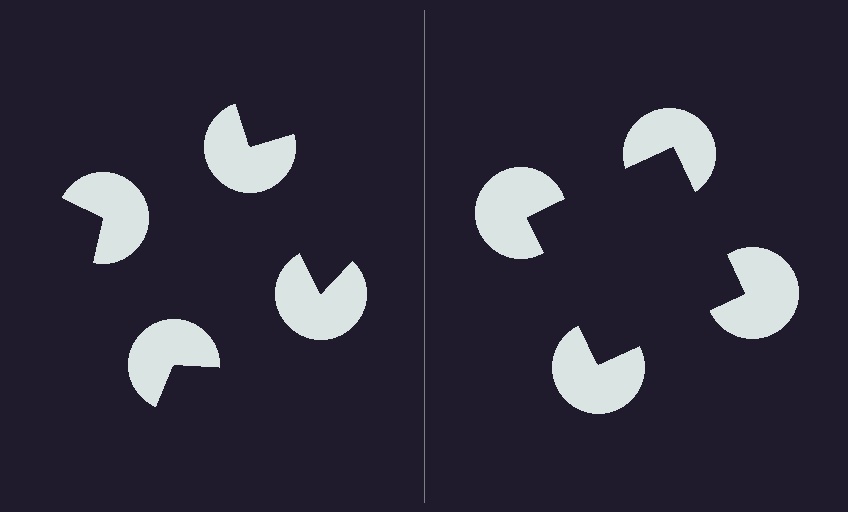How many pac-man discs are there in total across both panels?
8 — 4 on each side.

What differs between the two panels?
The pac-man discs are positioned identically on both sides; only the wedge orientations differ. On the right they align to a square; on the left they are misaligned.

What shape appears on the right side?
An illusory square.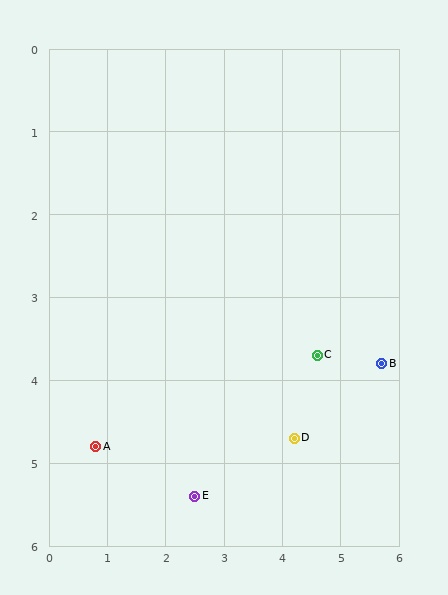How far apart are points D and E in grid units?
Points D and E are about 1.8 grid units apart.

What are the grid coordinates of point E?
Point E is at approximately (2.5, 5.4).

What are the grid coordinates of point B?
Point B is at approximately (5.7, 3.8).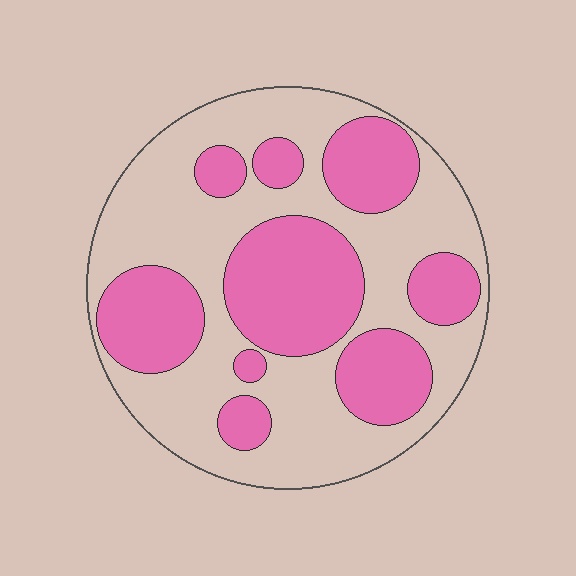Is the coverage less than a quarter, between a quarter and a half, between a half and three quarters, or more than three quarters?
Between a quarter and a half.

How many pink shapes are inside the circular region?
9.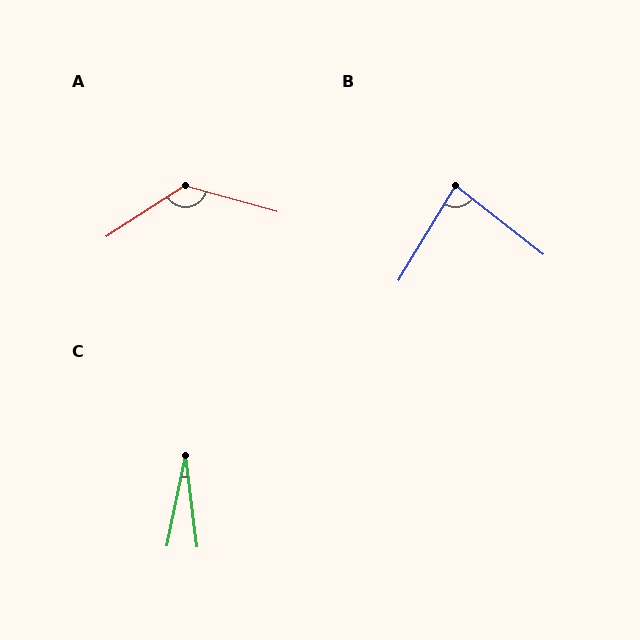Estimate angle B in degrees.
Approximately 83 degrees.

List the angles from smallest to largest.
C (19°), B (83°), A (132°).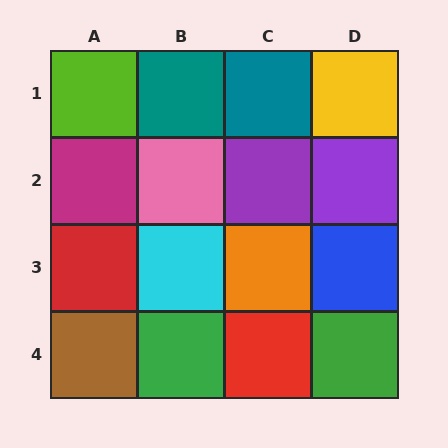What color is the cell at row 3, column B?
Cyan.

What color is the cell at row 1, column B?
Teal.